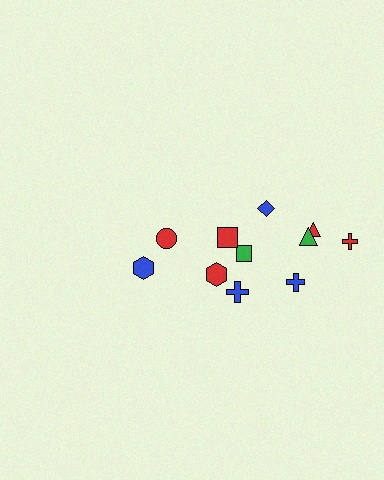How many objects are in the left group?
There are 3 objects.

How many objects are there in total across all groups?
There are 11 objects.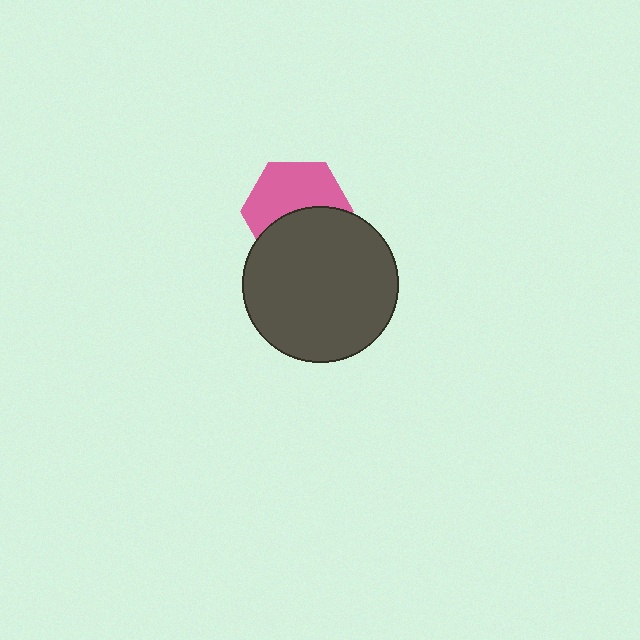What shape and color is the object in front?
The object in front is a dark gray circle.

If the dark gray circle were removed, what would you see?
You would see the complete pink hexagon.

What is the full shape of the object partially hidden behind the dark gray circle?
The partially hidden object is a pink hexagon.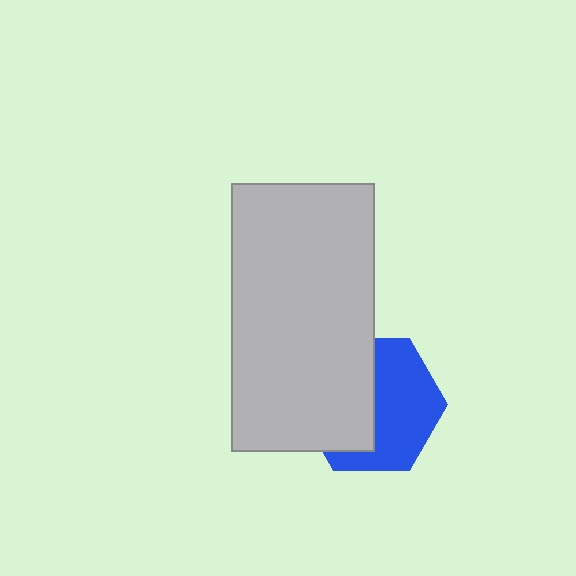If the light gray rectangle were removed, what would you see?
You would see the complete blue hexagon.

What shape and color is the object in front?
The object in front is a light gray rectangle.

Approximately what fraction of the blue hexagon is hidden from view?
Roughly 47% of the blue hexagon is hidden behind the light gray rectangle.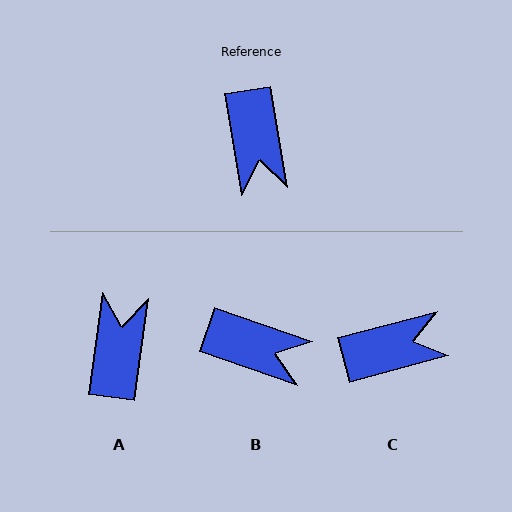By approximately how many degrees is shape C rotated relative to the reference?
Approximately 95 degrees counter-clockwise.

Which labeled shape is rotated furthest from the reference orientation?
A, about 163 degrees away.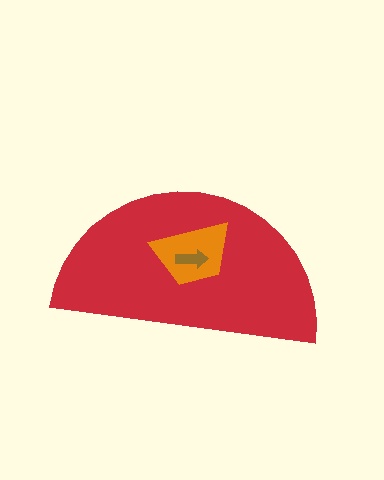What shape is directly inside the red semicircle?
The orange trapezoid.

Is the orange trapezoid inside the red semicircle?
Yes.